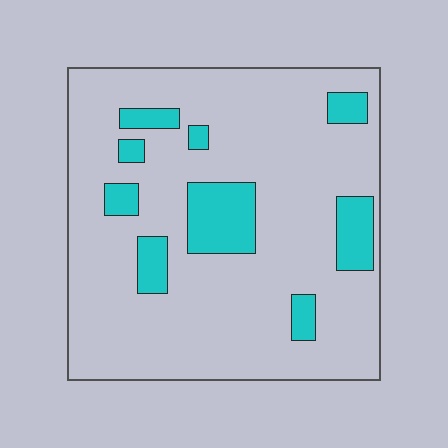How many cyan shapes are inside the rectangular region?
9.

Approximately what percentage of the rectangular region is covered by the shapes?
Approximately 15%.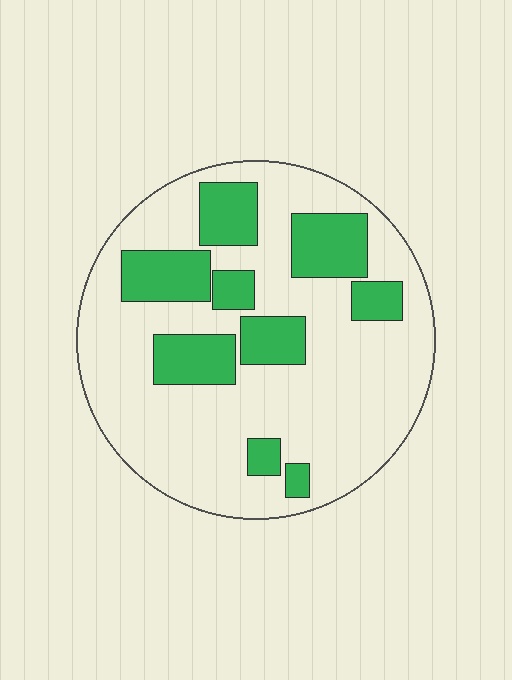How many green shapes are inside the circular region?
9.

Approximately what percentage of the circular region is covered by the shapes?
Approximately 25%.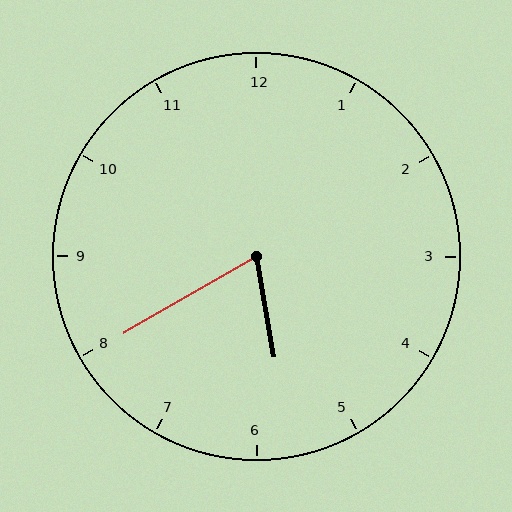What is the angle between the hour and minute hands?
Approximately 70 degrees.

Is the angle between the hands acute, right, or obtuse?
It is acute.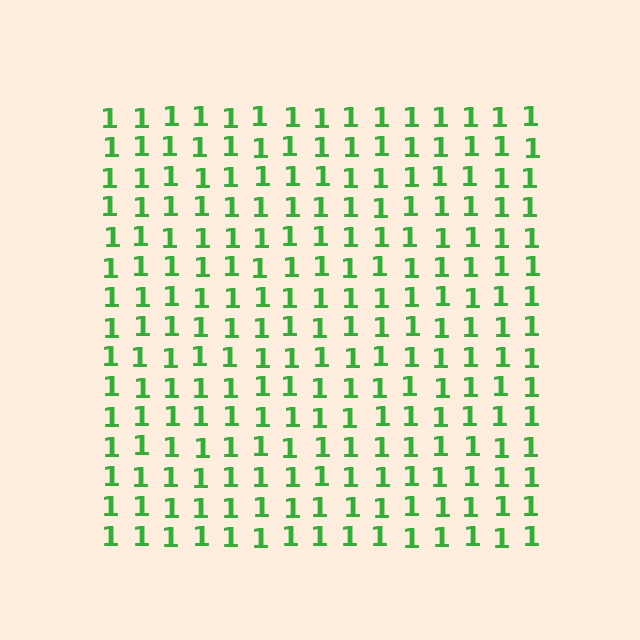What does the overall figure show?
The overall figure shows a square.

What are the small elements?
The small elements are digit 1's.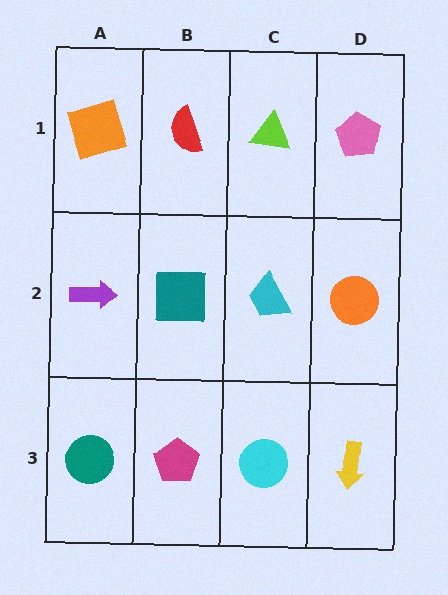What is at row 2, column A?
A purple arrow.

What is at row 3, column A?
A teal circle.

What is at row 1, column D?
A pink pentagon.